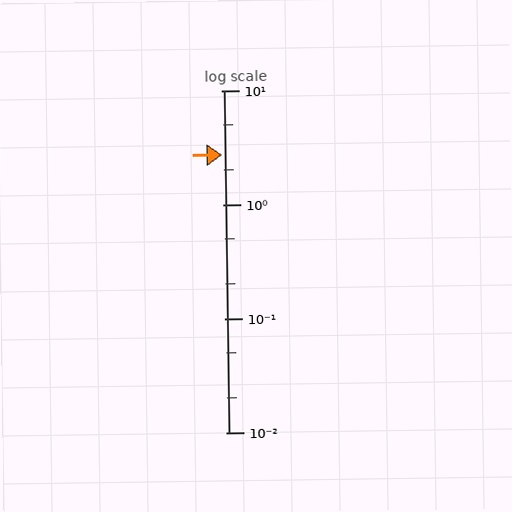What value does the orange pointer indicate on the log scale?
The pointer indicates approximately 2.7.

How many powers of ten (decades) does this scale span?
The scale spans 3 decades, from 0.01 to 10.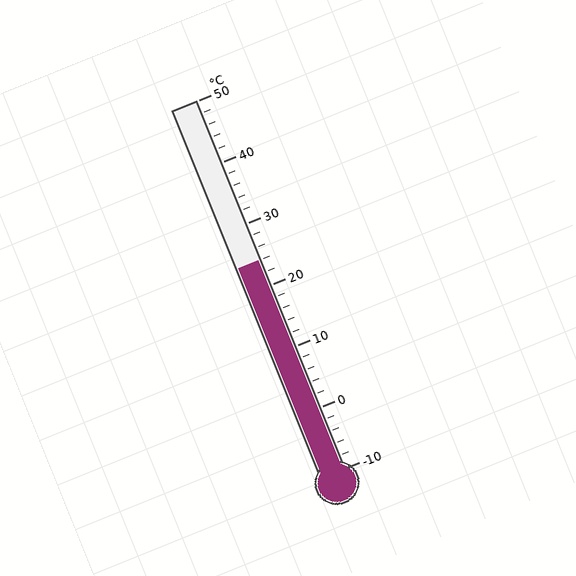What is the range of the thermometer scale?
The thermometer scale ranges from -10°C to 50°C.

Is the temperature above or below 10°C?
The temperature is above 10°C.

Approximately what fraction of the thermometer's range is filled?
The thermometer is filled to approximately 55% of its range.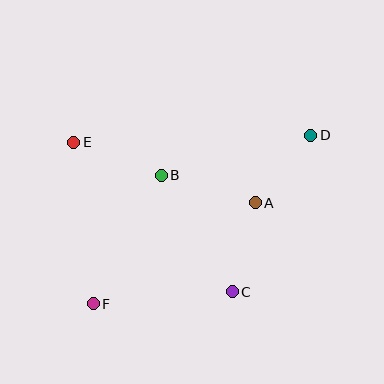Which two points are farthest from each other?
Points D and F are farthest from each other.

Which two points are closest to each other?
Points A and D are closest to each other.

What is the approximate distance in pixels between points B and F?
The distance between B and F is approximately 145 pixels.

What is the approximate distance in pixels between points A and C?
The distance between A and C is approximately 92 pixels.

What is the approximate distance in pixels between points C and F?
The distance between C and F is approximately 139 pixels.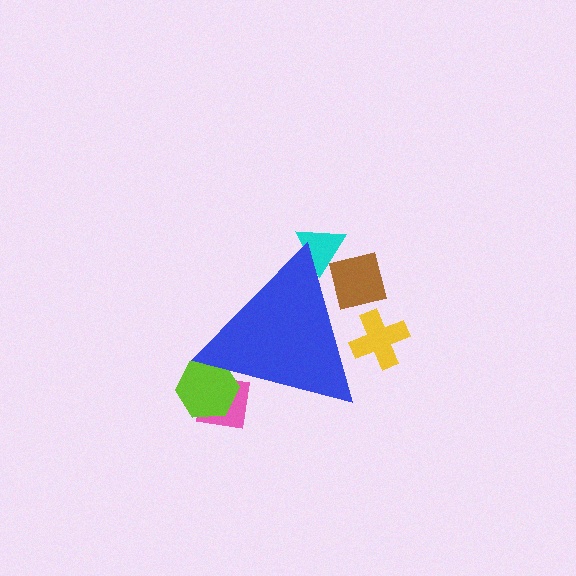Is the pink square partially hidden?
Yes, the pink square is partially hidden behind the blue triangle.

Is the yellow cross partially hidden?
Yes, the yellow cross is partially hidden behind the blue triangle.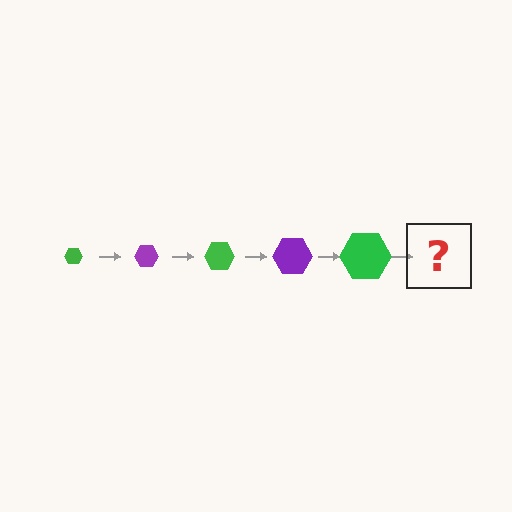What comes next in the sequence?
The next element should be a purple hexagon, larger than the previous one.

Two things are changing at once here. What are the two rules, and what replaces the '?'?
The two rules are that the hexagon grows larger each step and the color cycles through green and purple. The '?' should be a purple hexagon, larger than the previous one.